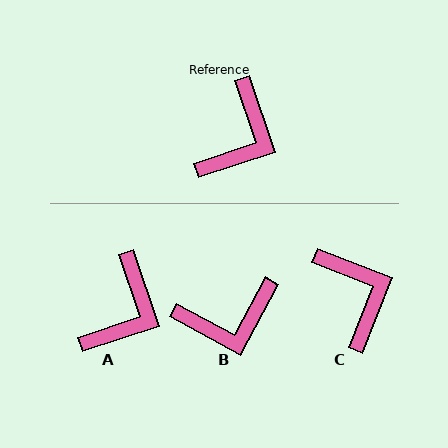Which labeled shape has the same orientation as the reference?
A.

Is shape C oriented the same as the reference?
No, it is off by about 50 degrees.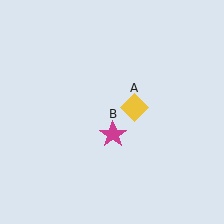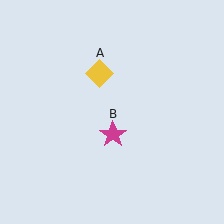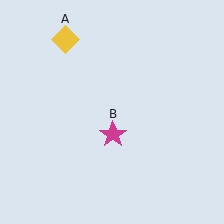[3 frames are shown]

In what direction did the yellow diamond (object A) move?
The yellow diamond (object A) moved up and to the left.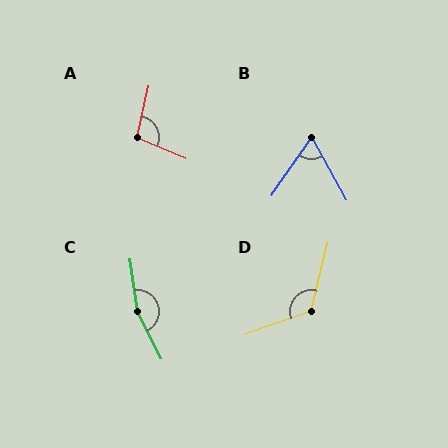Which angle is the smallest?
B, at approximately 64 degrees.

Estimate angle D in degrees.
Approximately 123 degrees.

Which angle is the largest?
C, at approximately 162 degrees.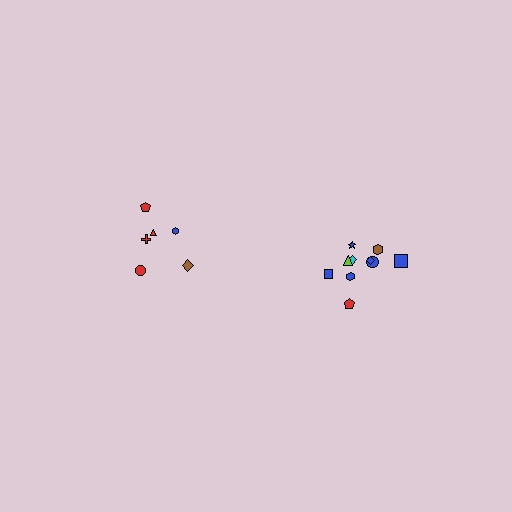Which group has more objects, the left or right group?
The right group.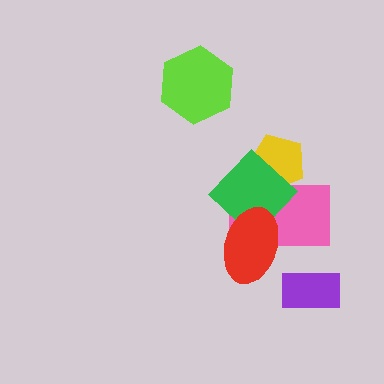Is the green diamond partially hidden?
Yes, it is partially covered by another shape.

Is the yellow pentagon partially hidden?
Yes, it is partially covered by another shape.